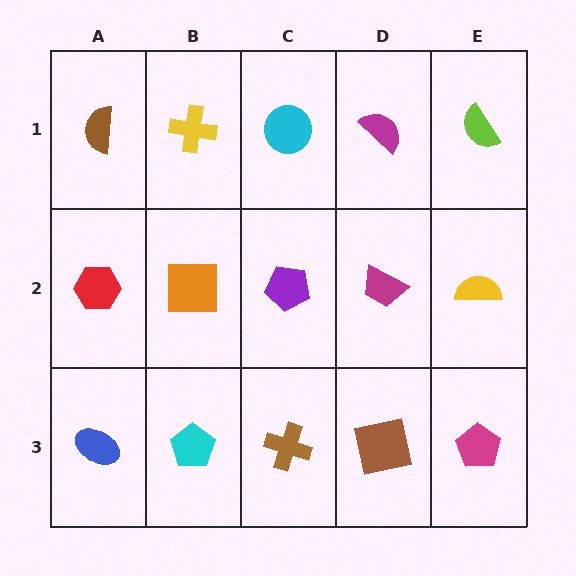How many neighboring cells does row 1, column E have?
2.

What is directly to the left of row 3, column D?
A brown cross.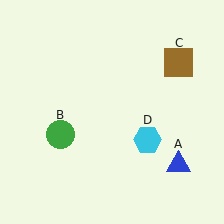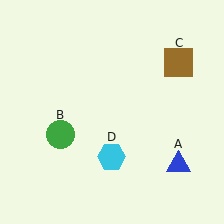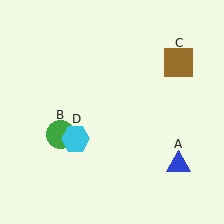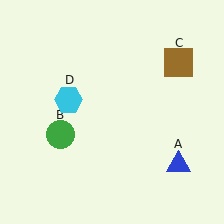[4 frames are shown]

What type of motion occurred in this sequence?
The cyan hexagon (object D) rotated clockwise around the center of the scene.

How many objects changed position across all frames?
1 object changed position: cyan hexagon (object D).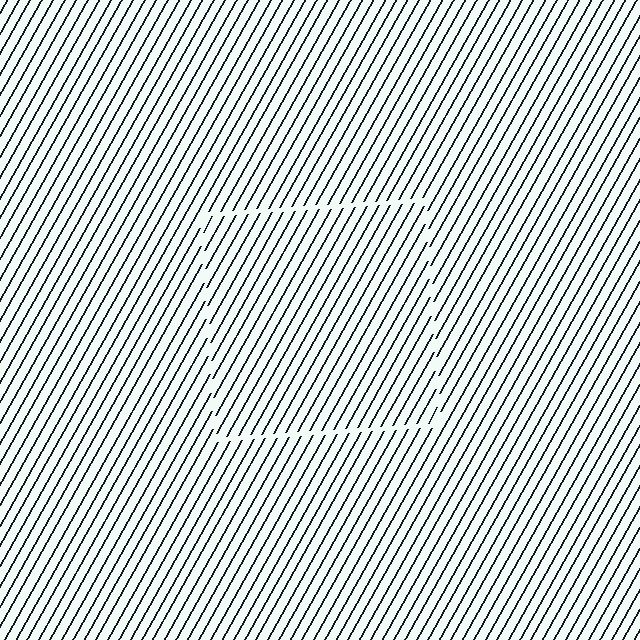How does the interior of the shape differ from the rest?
The interior of the shape contains the same grating, shifted by half a period — the contour is defined by the phase discontinuity where line-ends from the inner and outer gratings abut.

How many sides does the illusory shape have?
4 sides — the line-ends trace a square.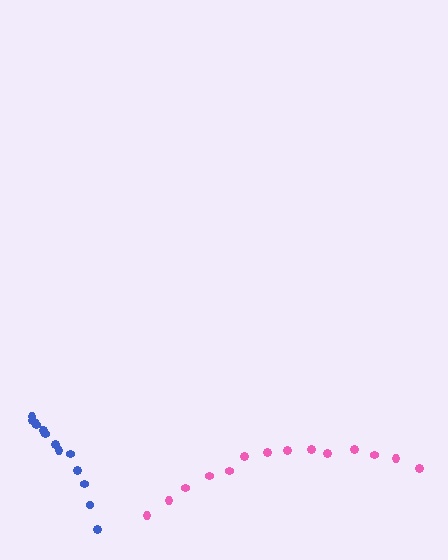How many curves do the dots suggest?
There are 2 distinct paths.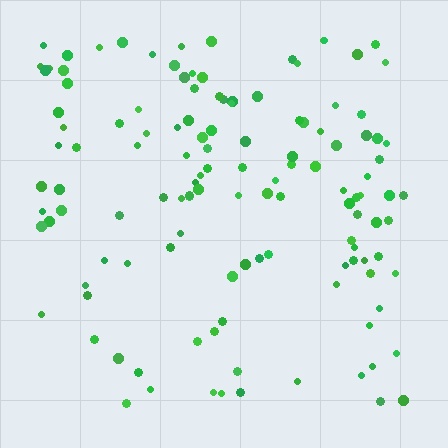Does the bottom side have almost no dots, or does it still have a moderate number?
Still a moderate number, just noticeably fewer than the top.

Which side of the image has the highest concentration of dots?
The top.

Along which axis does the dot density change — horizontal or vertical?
Vertical.